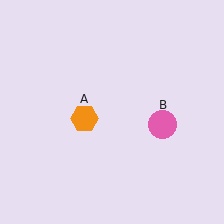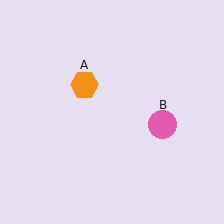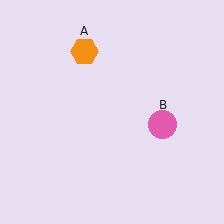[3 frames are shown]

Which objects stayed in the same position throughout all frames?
Pink circle (object B) remained stationary.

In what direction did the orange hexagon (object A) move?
The orange hexagon (object A) moved up.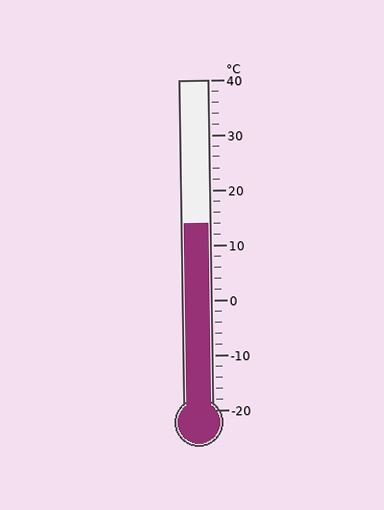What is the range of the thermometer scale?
The thermometer scale ranges from -20°C to 40°C.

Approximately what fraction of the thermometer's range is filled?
The thermometer is filled to approximately 55% of its range.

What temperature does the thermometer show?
The thermometer shows approximately 14°C.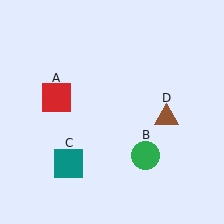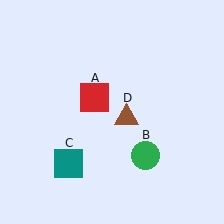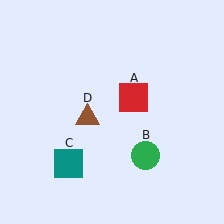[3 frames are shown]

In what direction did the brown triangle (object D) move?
The brown triangle (object D) moved left.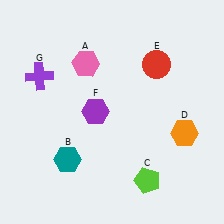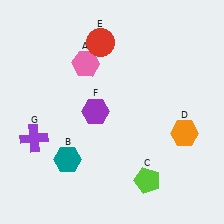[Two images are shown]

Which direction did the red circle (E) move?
The red circle (E) moved left.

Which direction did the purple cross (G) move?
The purple cross (G) moved down.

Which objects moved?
The objects that moved are: the red circle (E), the purple cross (G).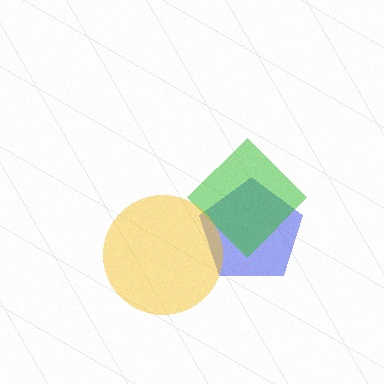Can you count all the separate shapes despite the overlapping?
Yes, there are 3 separate shapes.